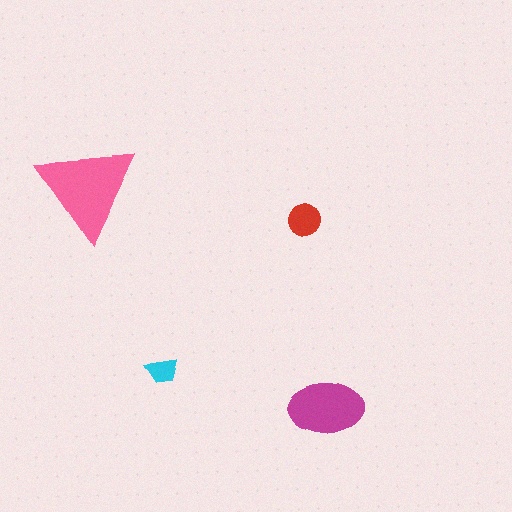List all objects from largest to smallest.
The pink triangle, the magenta ellipse, the red circle, the cyan trapezoid.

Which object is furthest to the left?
The pink triangle is leftmost.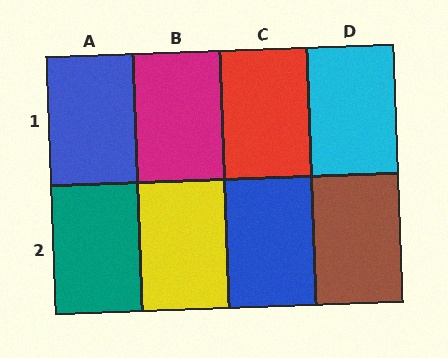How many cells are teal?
1 cell is teal.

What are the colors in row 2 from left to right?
Teal, yellow, blue, brown.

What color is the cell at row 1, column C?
Red.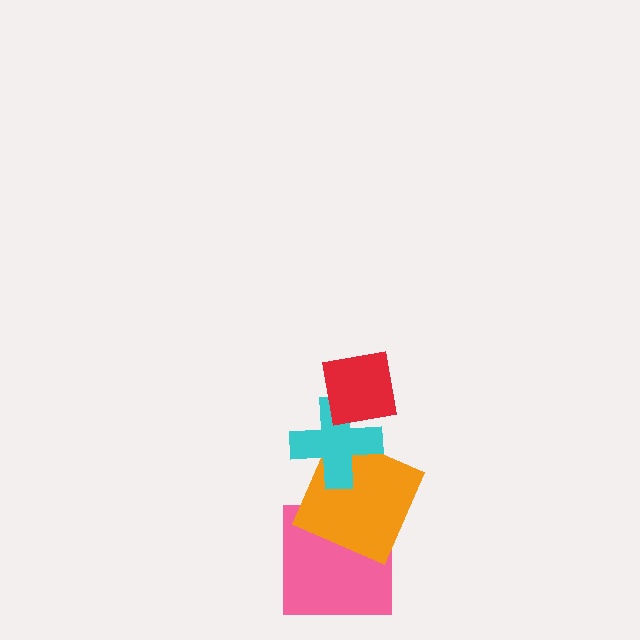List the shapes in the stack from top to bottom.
From top to bottom: the red square, the cyan cross, the orange square, the pink square.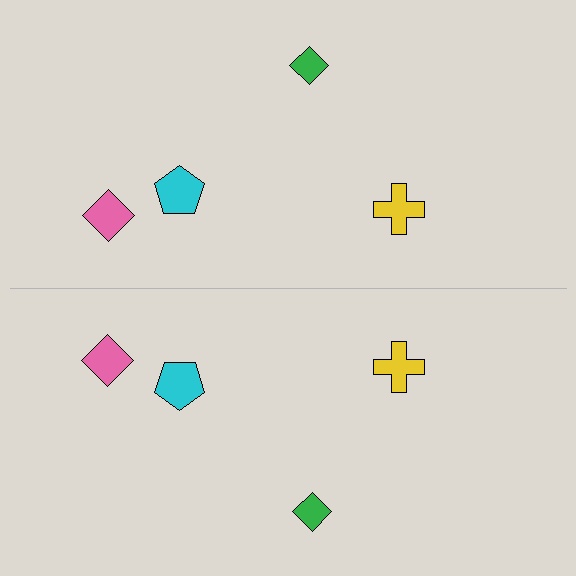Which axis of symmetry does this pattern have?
The pattern has a horizontal axis of symmetry running through the center of the image.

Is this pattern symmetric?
Yes, this pattern has bilateral (reflection) symmetry.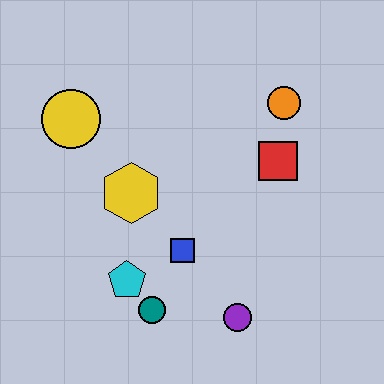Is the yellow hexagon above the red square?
No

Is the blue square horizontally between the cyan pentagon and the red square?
Yes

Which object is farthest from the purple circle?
The yellow circle is farthest from the purple circle.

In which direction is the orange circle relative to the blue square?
The orange circle is above the blue square.